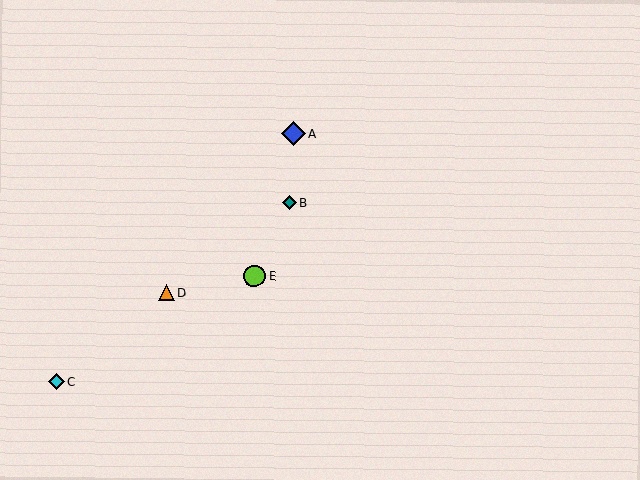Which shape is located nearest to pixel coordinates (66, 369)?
The cyan diamond (labeled C) at (57, 382) is nearest to that location.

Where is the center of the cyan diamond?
The center of the cyan diamond is at (57, 382).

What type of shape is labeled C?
Shape C is a cyan diamond.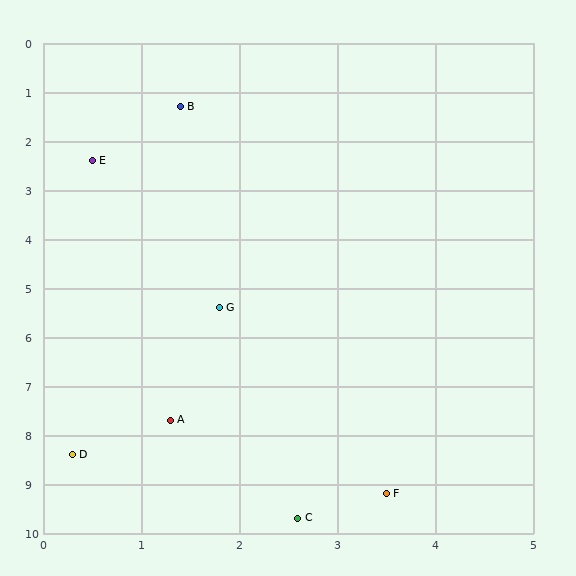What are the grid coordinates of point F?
Point F is at approximately (3.5, 9.2).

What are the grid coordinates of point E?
Point E is at approximately (0.5, 2.4).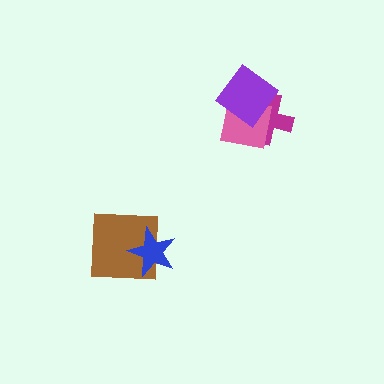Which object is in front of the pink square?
The purple diamond is in front of the pink square.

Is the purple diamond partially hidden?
No, no other shape covers it.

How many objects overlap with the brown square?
1 object overlaps with the brown square.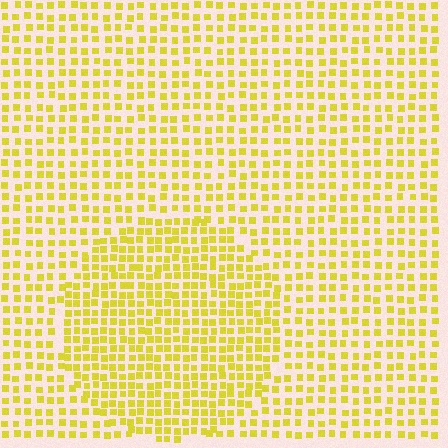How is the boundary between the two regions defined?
The boundary is defined by a change in element density (approximately 1.5x ratio). All elements are the same color, size, and shape.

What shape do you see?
I see a circle.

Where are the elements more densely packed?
The elements are more densely packed inside the circle boundary.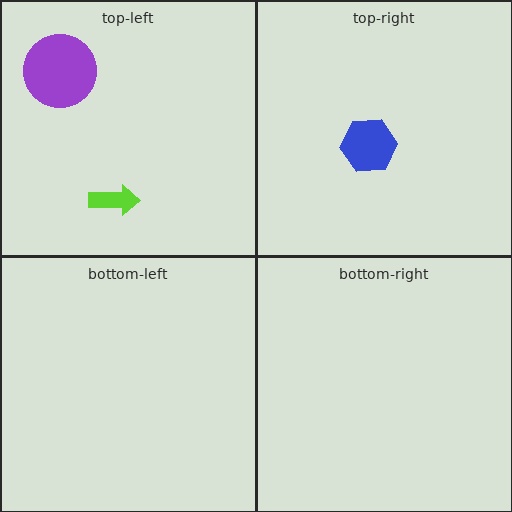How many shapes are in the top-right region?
1.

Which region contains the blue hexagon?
The top-right region.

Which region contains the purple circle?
The top-left region.